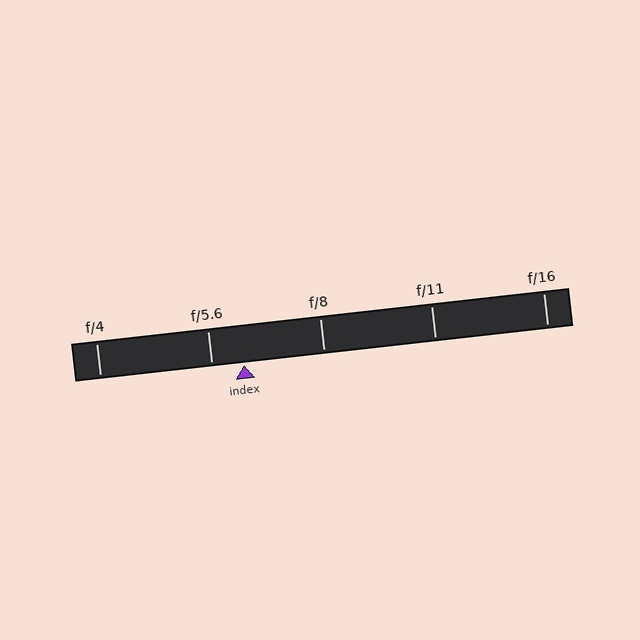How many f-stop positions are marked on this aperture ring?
There are 5 f-stop positions marked.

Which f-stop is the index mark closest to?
The index mark is closest to f/5.6.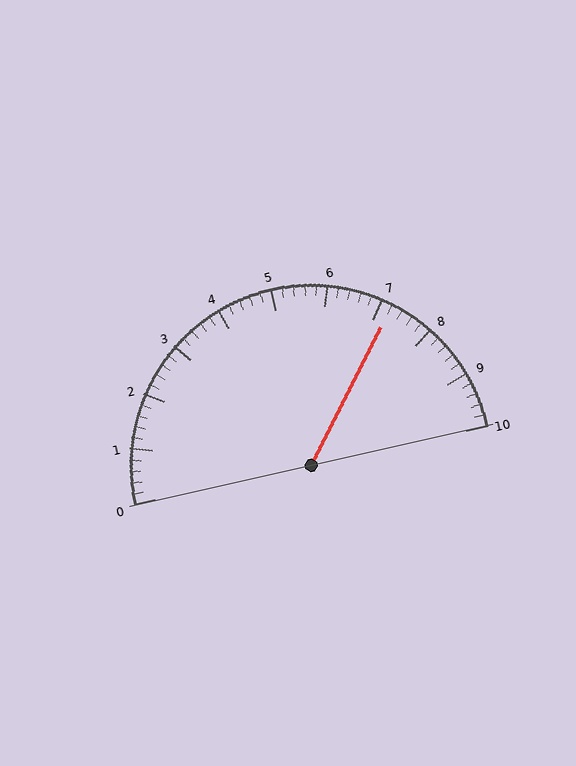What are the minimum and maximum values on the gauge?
The gauge ranges from 0 to 10.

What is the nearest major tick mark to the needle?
The nearest major tick mark is 7.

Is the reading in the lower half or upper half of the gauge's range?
The reading is in the upper half of the range (0 to 10).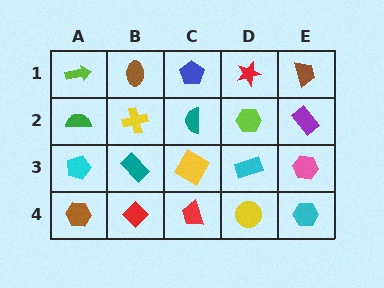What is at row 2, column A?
A green semicircle.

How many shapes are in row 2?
5 shapes.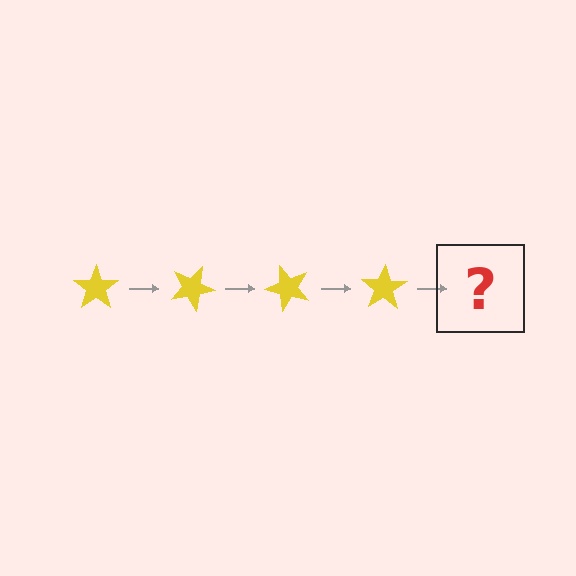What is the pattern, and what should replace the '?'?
The pattern is that the star rotates 25 degrees each step. The '?' should be a yellow star rotated 100 degrees.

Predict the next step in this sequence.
The next step is a yellow star rotated 100 degrees.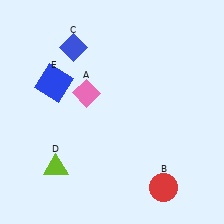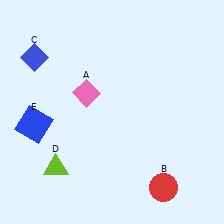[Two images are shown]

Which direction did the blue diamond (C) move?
The blue diamond (C) moved left.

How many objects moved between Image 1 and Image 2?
2 objects moved between the two images.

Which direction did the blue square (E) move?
The blue square (E) moved down.